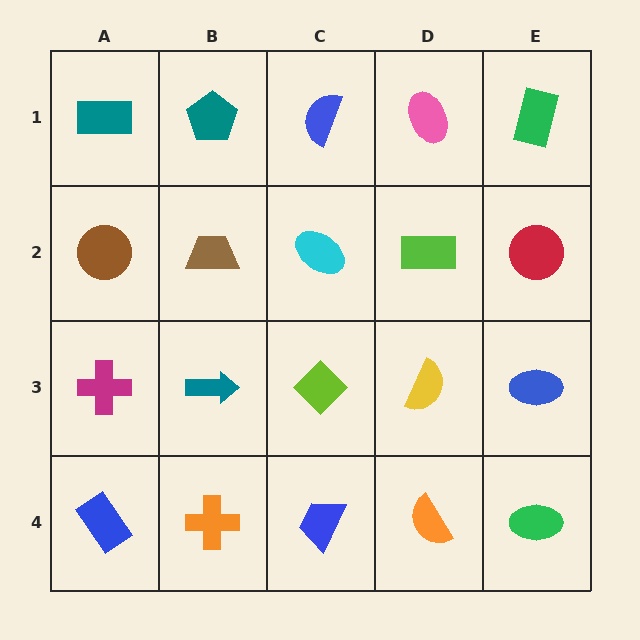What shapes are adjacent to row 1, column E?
A red circle (row 2, column E), a pink ellipse (row 1, column D).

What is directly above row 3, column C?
A cyan ellipse.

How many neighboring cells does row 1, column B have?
3.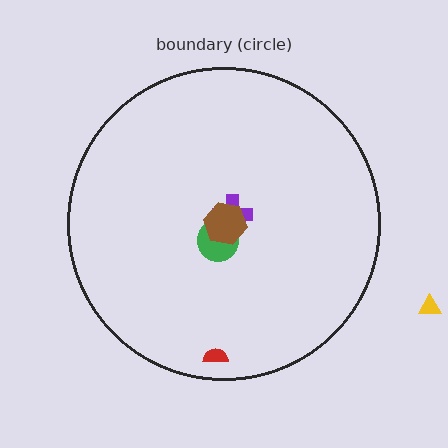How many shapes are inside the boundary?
4 inside, 1 outside.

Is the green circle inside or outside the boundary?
Inside.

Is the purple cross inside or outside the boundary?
Inside.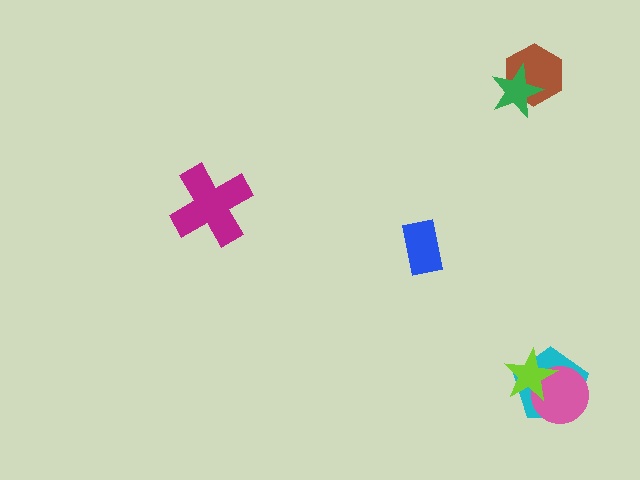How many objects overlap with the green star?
1 object overlaps with the green star.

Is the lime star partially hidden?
No, no other shape covers it.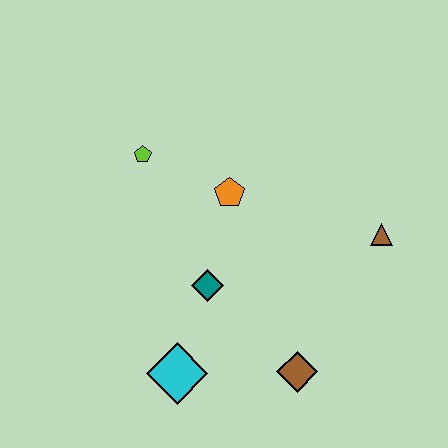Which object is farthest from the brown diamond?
The lime pentagon is farthest from the brown diamond.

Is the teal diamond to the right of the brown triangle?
No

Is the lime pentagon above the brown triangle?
Yes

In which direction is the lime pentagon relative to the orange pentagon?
The lime pentagon is to the left of the orange pentagon.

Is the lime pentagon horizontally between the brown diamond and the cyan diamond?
No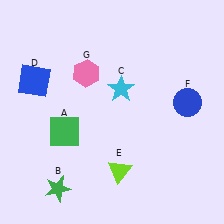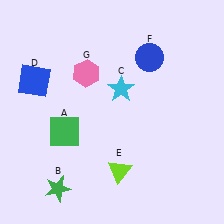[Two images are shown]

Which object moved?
The blue circle (F) moved up.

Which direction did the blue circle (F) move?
The blue circle (F) moved up.